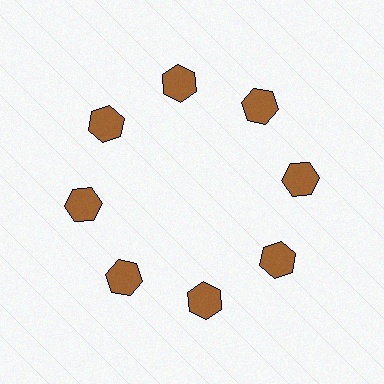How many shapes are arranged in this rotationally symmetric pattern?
There are 8 shapes, arranged in 8 groups of 1.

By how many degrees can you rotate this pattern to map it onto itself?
The pattern maps onto itself every 45 degrees of rotation.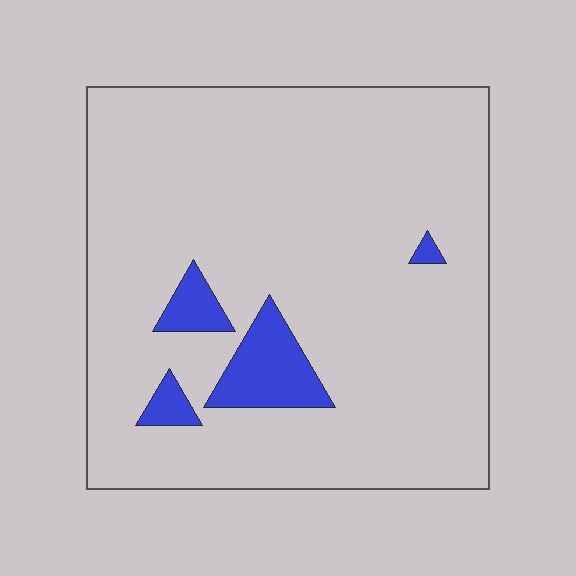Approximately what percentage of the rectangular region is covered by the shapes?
Approximately 10%.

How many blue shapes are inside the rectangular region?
4.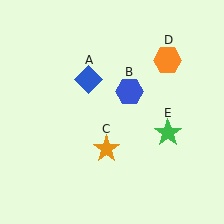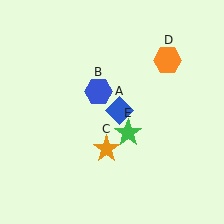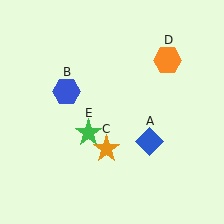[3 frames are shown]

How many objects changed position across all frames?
3 objects changed position: blue diamond (object A), blue hexagon (object B), green star (object E).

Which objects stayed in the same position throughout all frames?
Orange star (object C) and orange hexagon (object D) remained stationary.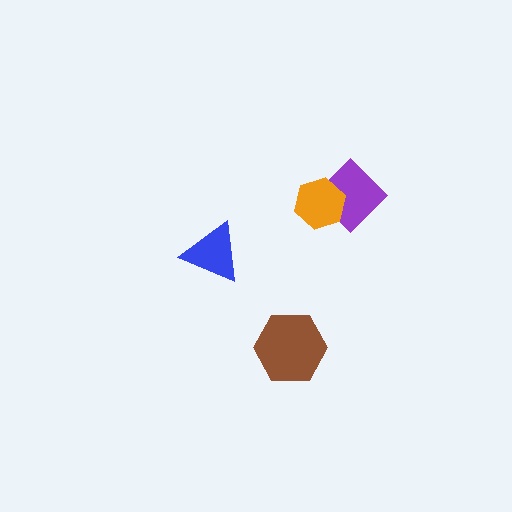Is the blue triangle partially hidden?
No, no other shape covers it.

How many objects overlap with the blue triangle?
0 objects overlap with the blue triangle.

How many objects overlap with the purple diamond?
1 object overlaps with the purple diamond.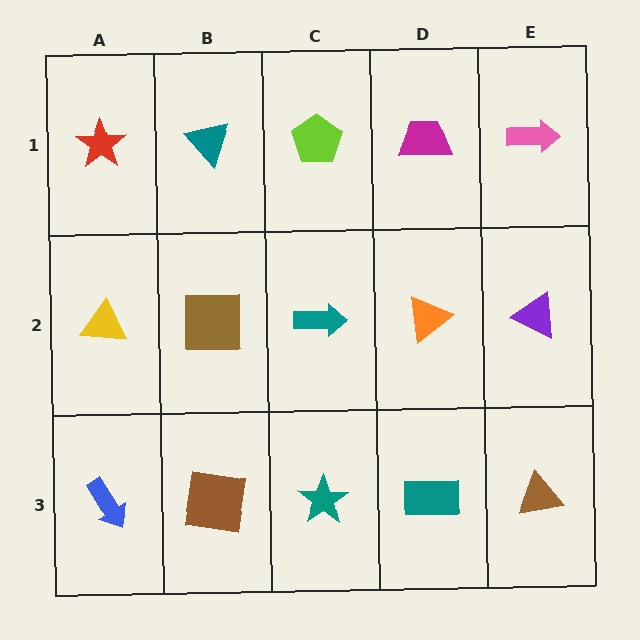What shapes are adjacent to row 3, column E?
A purple triangle (row 2, column E), a teal rectangle (row 3, column D).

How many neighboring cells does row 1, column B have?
3.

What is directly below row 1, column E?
A purple triangle.